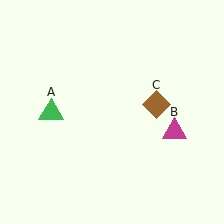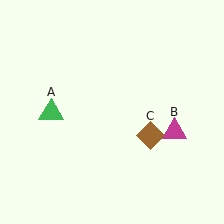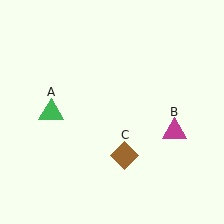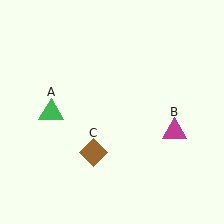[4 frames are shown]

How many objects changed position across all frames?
1 object changed position: brown diamond (object C).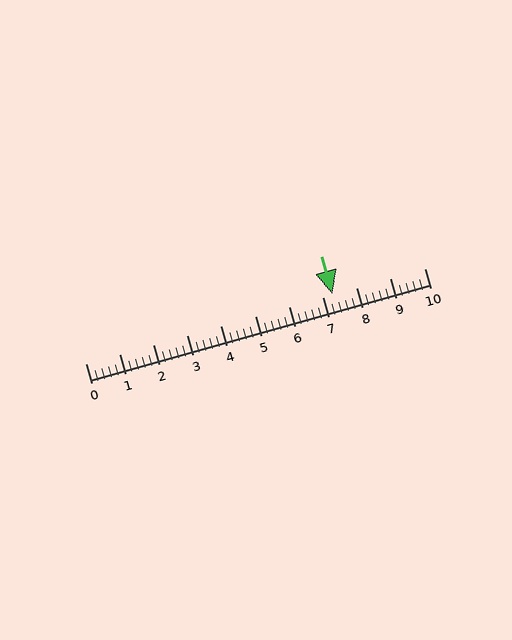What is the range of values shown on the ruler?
The ruler shows values from 0 to 10.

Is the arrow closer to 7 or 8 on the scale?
The arrow is closer to 7.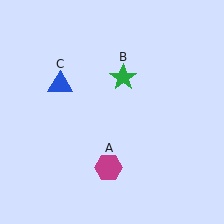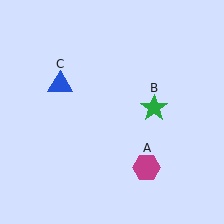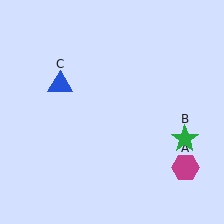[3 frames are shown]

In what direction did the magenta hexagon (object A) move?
The magenta hexagon (object A) moved right.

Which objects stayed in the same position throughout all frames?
Blue triangle (object C) remained stationary.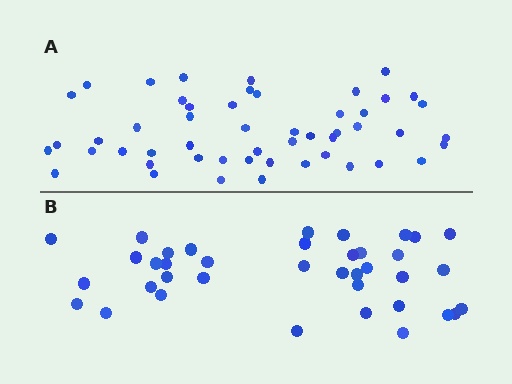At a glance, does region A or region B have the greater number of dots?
Region A (the top region) has more dots.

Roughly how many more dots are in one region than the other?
Region A has approximately 15 more dots than region B.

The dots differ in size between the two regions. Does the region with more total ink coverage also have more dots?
No. Region B has more total ink coverage because its dots are larger, but region A actually contains more individual dots. Total area can be misleading — the number of items is what matters here.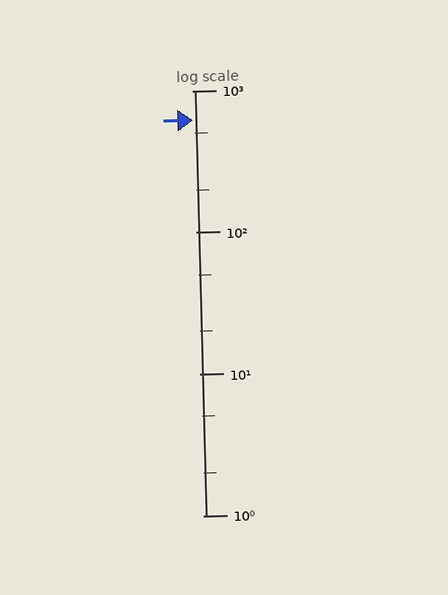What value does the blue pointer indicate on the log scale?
The pointer indicates approximately 620.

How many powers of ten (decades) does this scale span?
The scale spans 3 decades, from 1 to 1000.